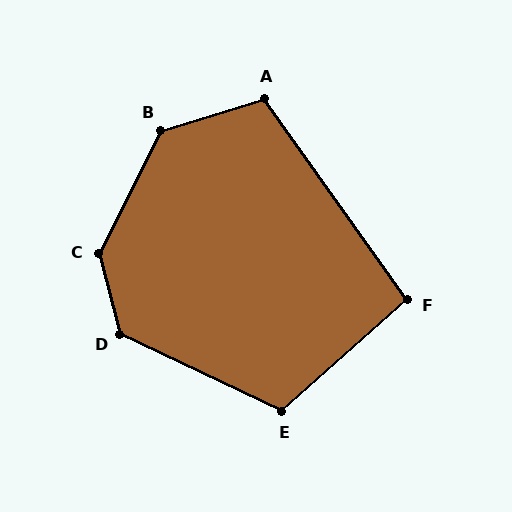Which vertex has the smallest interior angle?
F, at approximately 96 degrees.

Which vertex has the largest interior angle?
C, at approximately 139 degrees.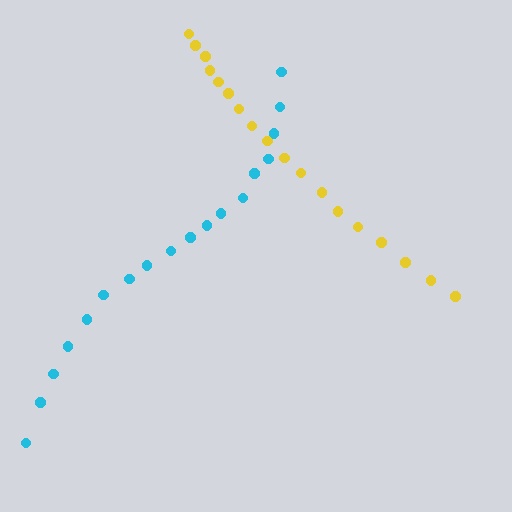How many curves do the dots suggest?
There are 2 distinct paths.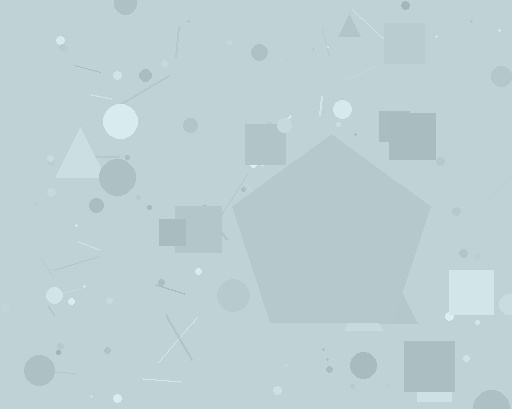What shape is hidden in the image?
A pentagon is hidden in the image.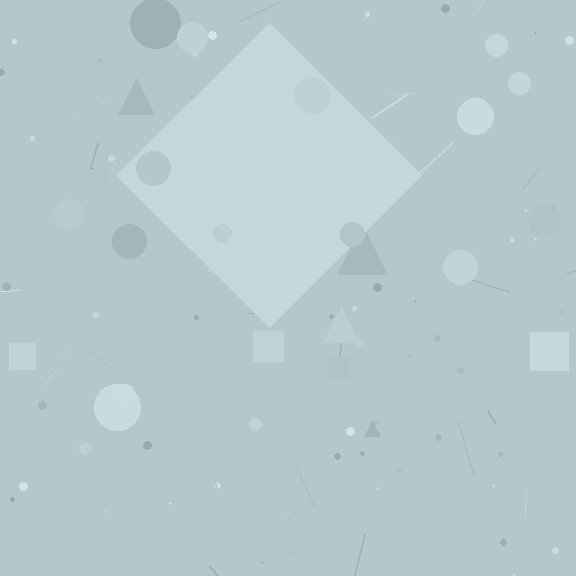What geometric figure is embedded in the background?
A diamond is embedded in the background.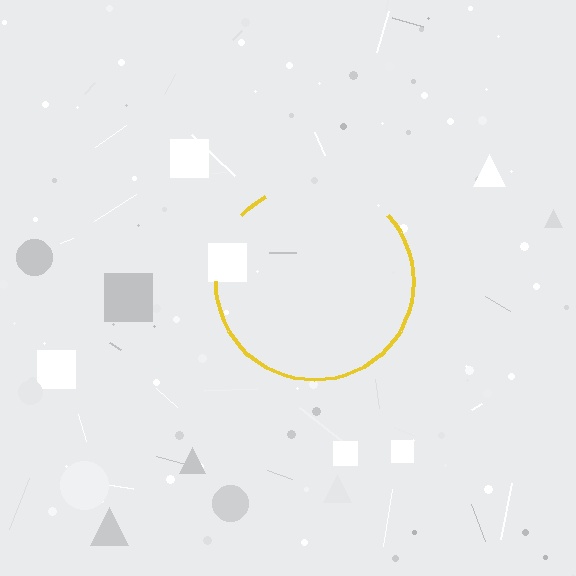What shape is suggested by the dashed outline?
The dashed outline suggests a circle.